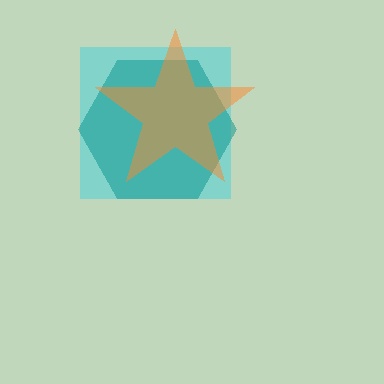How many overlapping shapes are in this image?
There are 3 overlapping shapes in the image.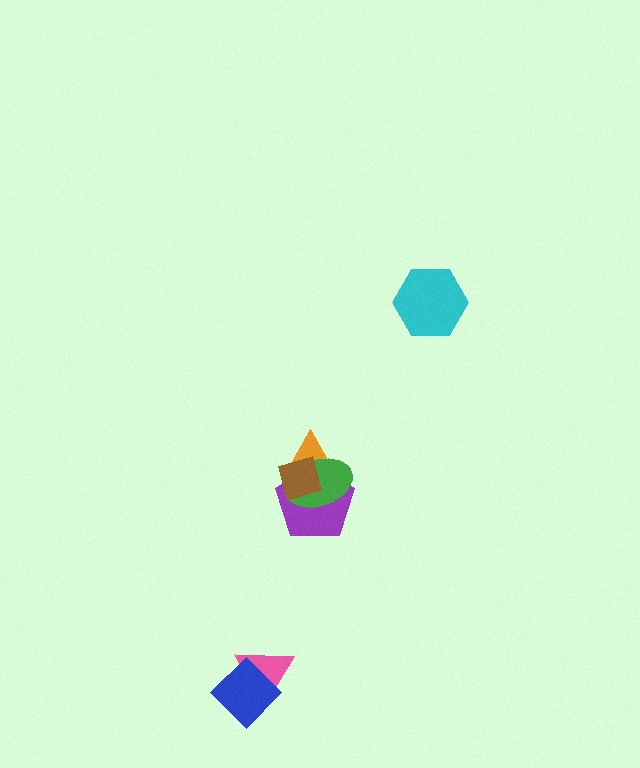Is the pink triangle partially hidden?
Yes, it is partially covered by another shape.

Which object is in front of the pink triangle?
The blue diamond is in front of the pink triangle.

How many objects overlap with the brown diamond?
3 objects overlap with the brown diamond.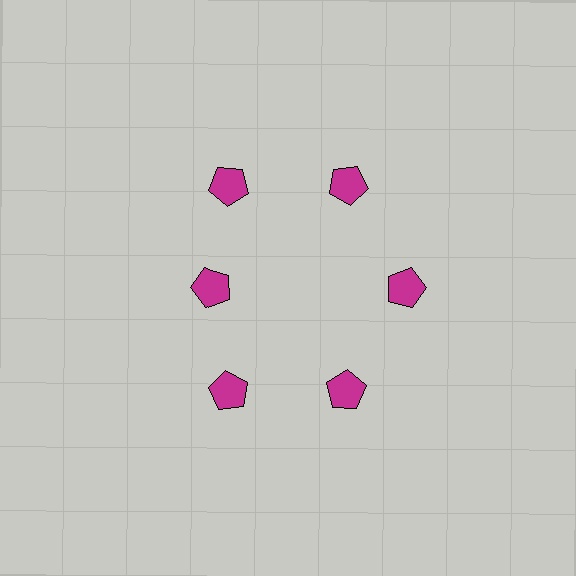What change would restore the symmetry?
The symmetry would be restored by moving it outward, back onto the ring so that all 6 pentagons sit at equal angles and equal distance from the center.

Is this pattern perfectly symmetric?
No. The 6 magenta pentagons are arranged in a ring, but one element near the 9 o'clock position is pulled inward toward the center, breaking the 6-fold rotational symmetry.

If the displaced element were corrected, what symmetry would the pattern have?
It would have 6-fold rotational symmetry — the pattern would map onto itself every 60 degrees.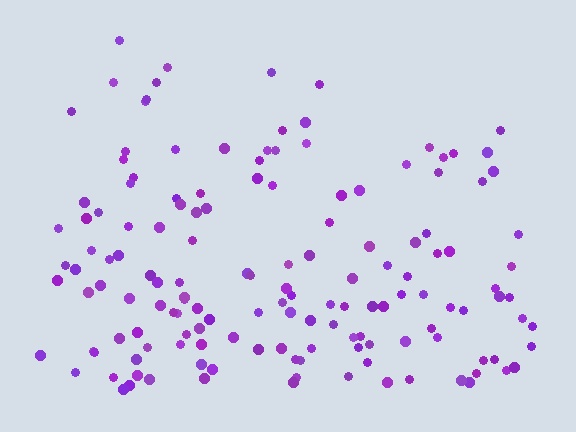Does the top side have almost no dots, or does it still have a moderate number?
Still a moderate number, just noticeably fewer than the bottom.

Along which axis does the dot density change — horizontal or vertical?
Vertical.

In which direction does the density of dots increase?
From top to bottom, with the bottom side densest.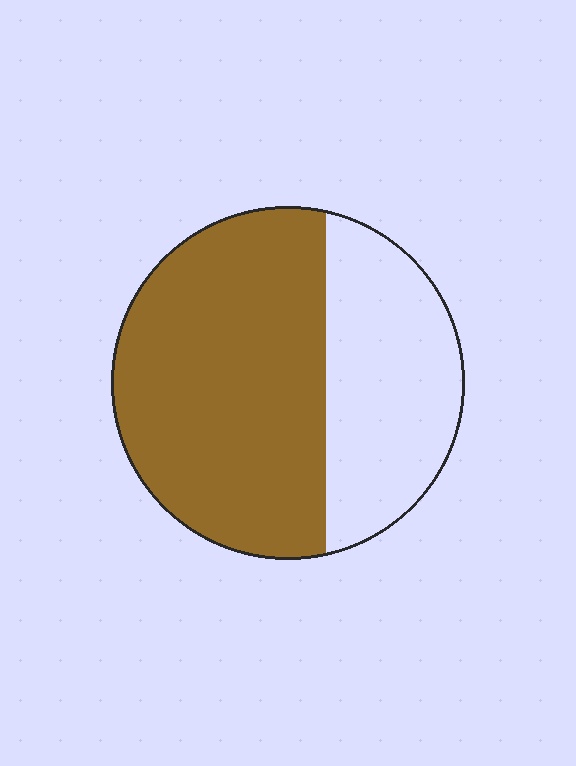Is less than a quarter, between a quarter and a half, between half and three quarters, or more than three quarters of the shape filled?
Between half and three quarters.